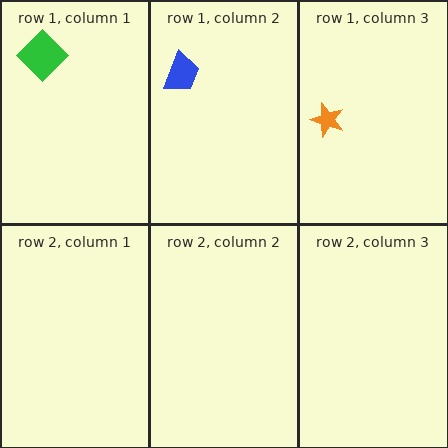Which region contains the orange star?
The row 1, column 3 region.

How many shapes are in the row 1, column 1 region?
1.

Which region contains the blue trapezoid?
The row 1, column 2 region.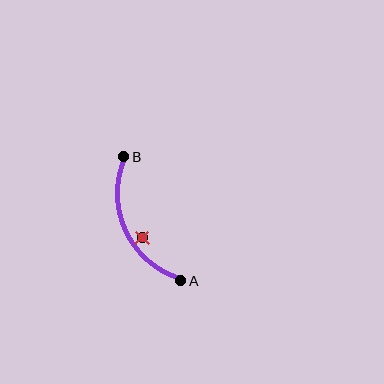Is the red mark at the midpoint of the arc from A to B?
No — the red mark does not lie on the arc at all. It sits slightly inside the curve.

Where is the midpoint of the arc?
The arc midpoint is the point on the curve farthest from the straight line joining A and B. It sits to the left of that line.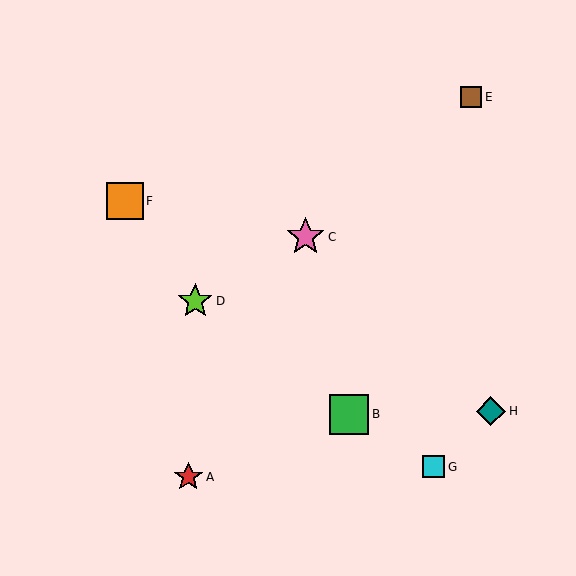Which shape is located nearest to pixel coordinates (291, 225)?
The pink star (labeled C) at (305, 237) is nearest to that location.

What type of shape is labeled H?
Shape H is a teal diamond.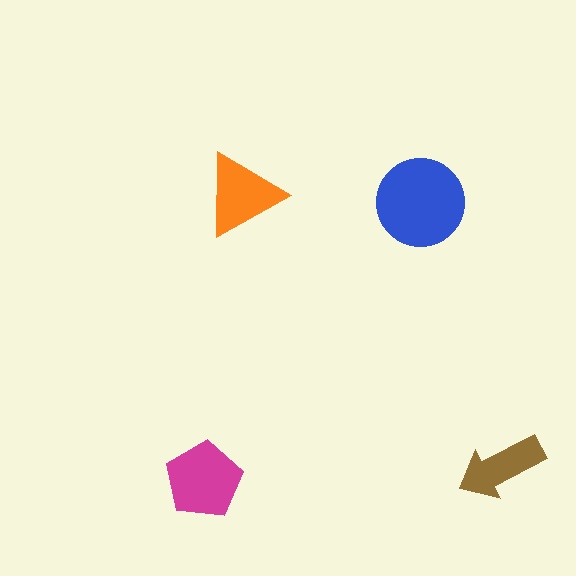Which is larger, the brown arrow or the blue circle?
The blue circle.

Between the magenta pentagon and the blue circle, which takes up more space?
The blue circle.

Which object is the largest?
The blue circle.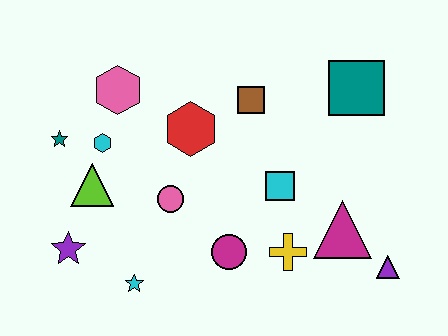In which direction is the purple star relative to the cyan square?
The purple star is to the left of the cyan square.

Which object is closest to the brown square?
The red hexagon is closest to the brown square.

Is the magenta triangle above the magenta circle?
Yes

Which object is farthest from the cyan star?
The teal square is farthest from the cyan star.